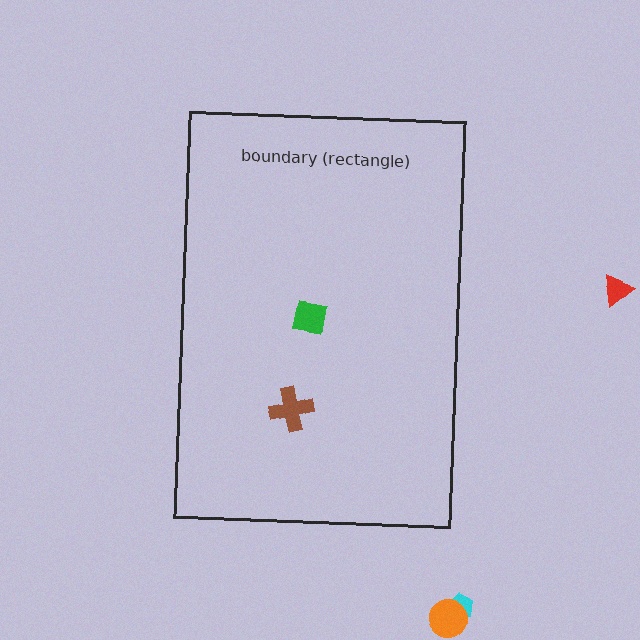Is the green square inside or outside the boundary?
Inside.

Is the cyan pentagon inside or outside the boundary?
Outside.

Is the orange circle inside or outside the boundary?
Outside.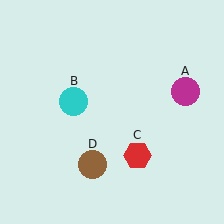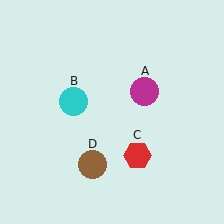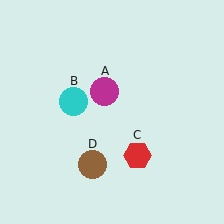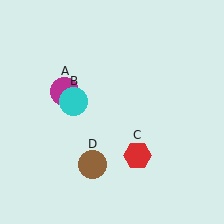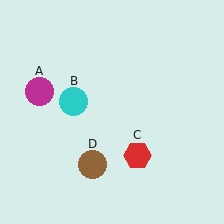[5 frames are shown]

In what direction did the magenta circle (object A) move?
The magenta circle (object A) moved left.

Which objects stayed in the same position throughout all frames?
Cyan circle (object B) and red hexagon (object C) and brown circle (object D) remained stationary.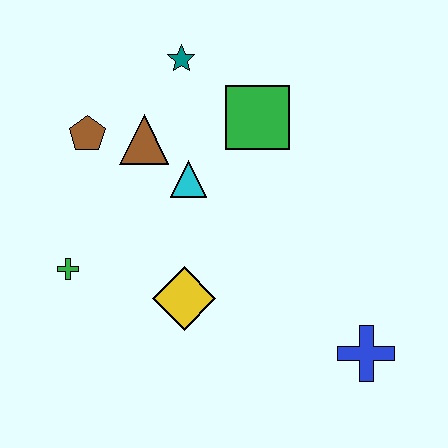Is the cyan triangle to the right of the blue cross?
No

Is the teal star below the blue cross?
No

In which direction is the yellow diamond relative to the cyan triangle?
The yellow diamond is below the cyan triangle.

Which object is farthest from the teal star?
The blue cross is farthest from the teal star.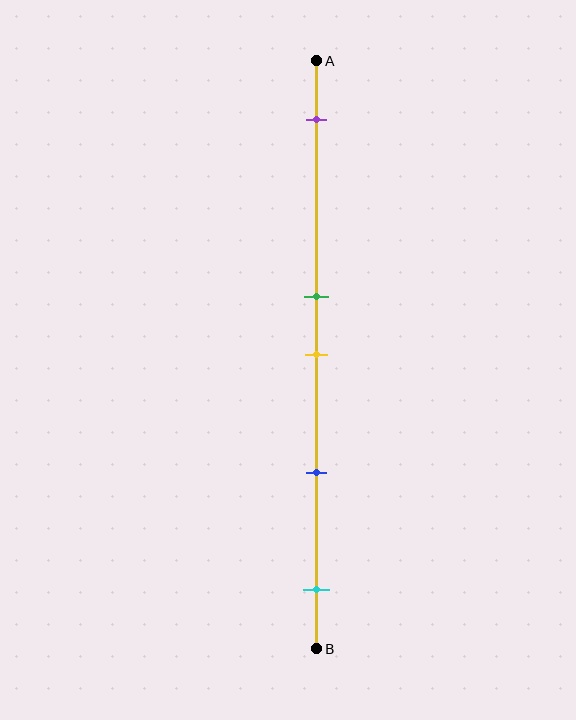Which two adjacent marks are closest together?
The green and yellow marks are the closest adjacent pair.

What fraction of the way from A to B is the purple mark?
The purple mark is approximately 10% (0.1) of the way from A to B.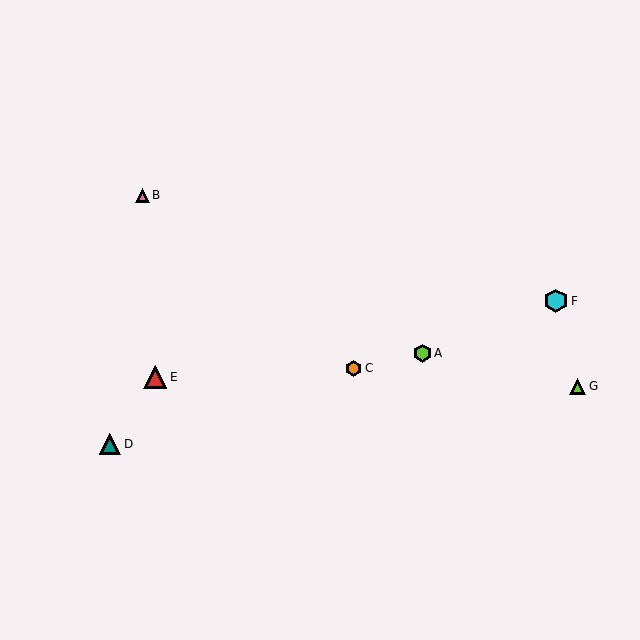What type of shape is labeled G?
Shape G is a lime triangle.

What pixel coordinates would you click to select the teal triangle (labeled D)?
Click at (110, 444) to select the teal triangle D.